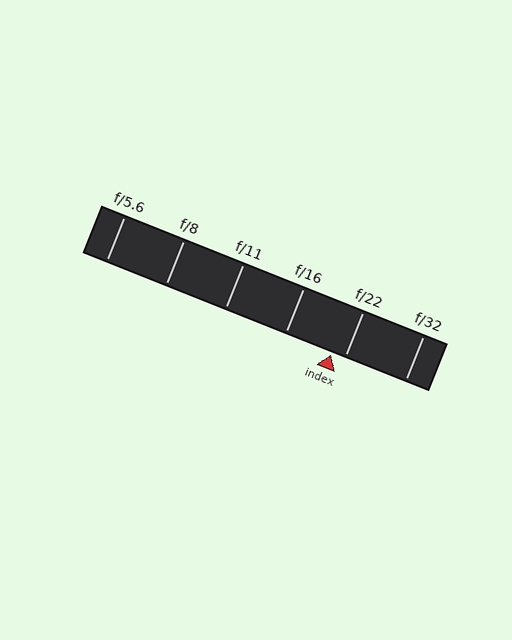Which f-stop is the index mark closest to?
The index mark is closest to f/22.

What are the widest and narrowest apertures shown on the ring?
The widest aperture shown is f/5.6 and the narrowest is f/32.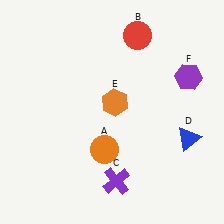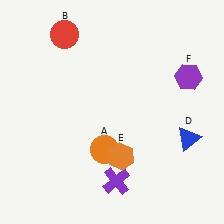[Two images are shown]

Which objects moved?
The objects that moved are: the red circle (B), the orange hexagon (E).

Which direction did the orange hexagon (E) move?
The orange hexagon (E) moved down.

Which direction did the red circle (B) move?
The red circle (B) moved left.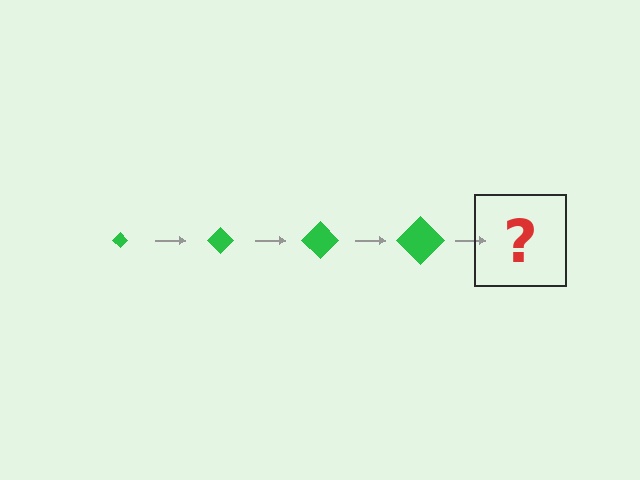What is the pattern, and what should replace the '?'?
The pattern is that the diamond gets progressively larger each step. The '?' should be a green diamond, larger than the previous one.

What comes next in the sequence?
The next element should be a green diamond, larger than the previous one.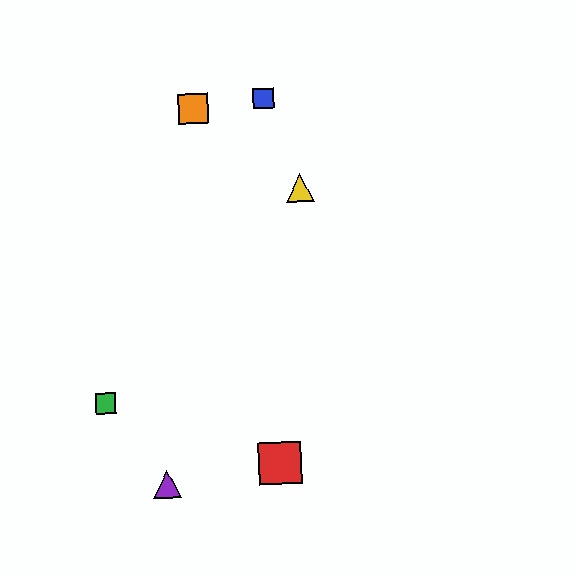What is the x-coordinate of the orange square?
The orange square is at x≈193.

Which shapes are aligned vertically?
The red square, the blue square are aligned vertically.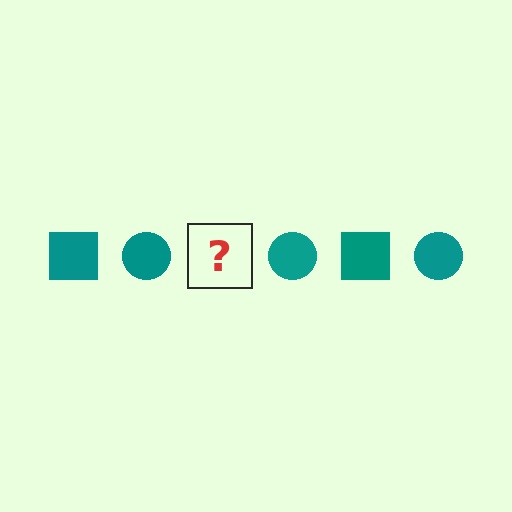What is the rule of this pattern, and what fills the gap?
The rule is that the pattern cycles through square, circle shapes in teal. The gap should be filled with a teal square.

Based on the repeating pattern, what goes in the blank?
The blank should be a teal square.